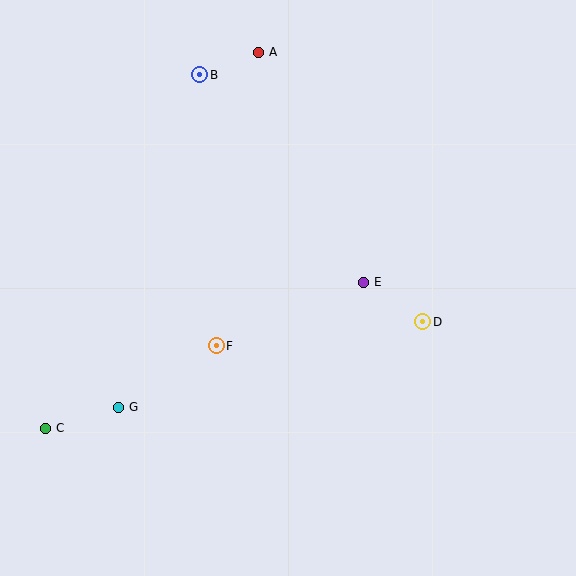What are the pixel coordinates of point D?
Point D is at (423, 322).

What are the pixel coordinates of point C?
Point C is at (46, 428).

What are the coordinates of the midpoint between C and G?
The midpoint between C and G is at (82, 418).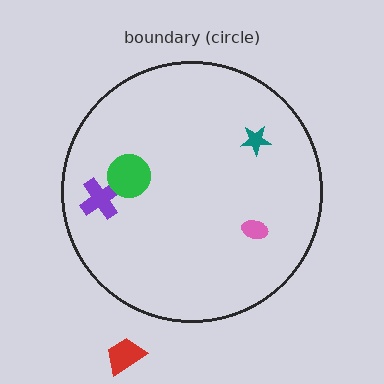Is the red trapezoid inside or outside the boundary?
Outside.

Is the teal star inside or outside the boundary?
Inside.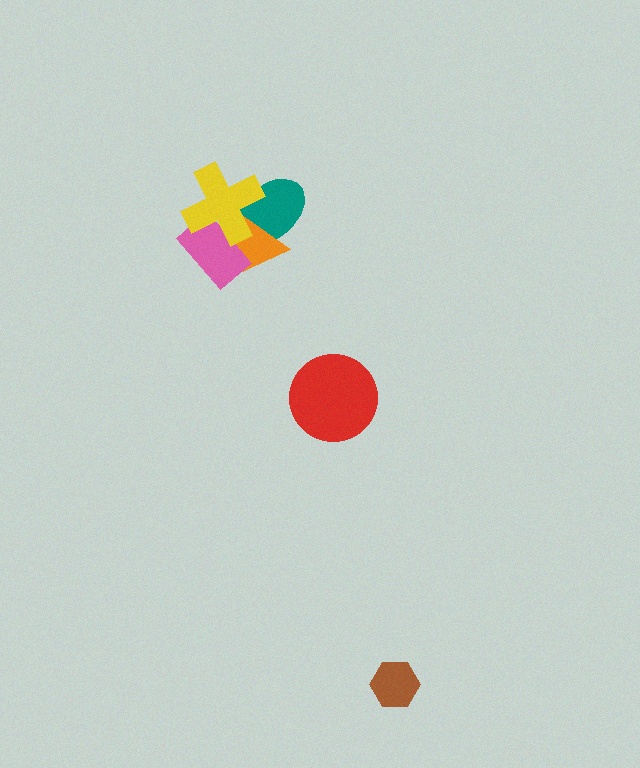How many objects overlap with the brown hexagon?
0 objects overlap with the brown hexagon.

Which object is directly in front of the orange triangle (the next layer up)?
The pink rectangle is directly in front of the orange triangle.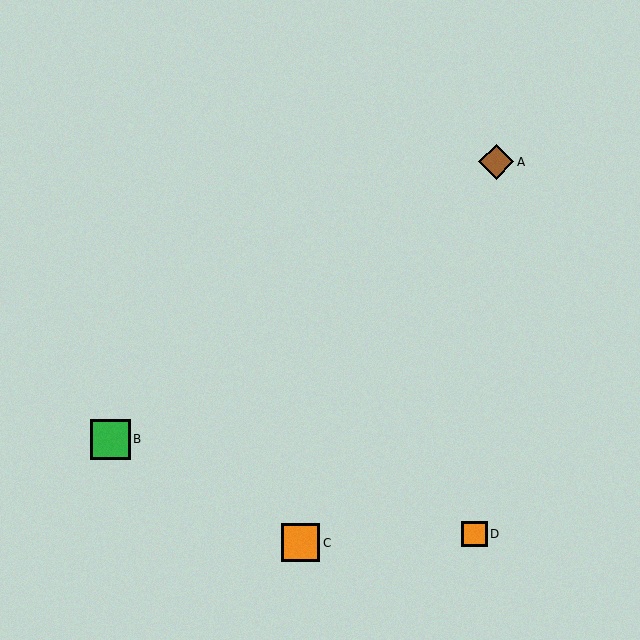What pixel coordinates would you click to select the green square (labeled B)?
Click at (111, 439) to select the green square B.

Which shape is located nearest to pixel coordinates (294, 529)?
The orange square (labeled C) at (301, 543) is nearest to that location.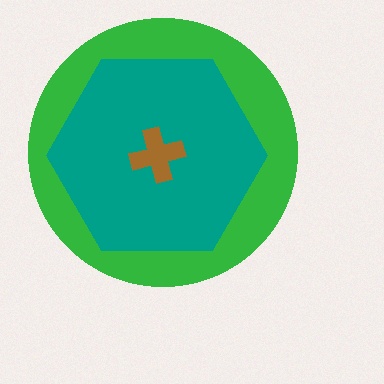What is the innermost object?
The brown cross.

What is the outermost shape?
The green circle.